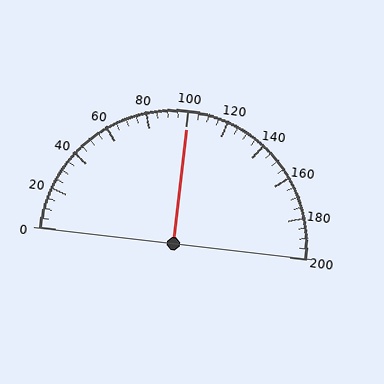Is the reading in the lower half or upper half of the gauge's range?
The reading is in the upper half of the range (0 to 200).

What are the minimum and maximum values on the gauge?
The gauge ranges from 0 to 200.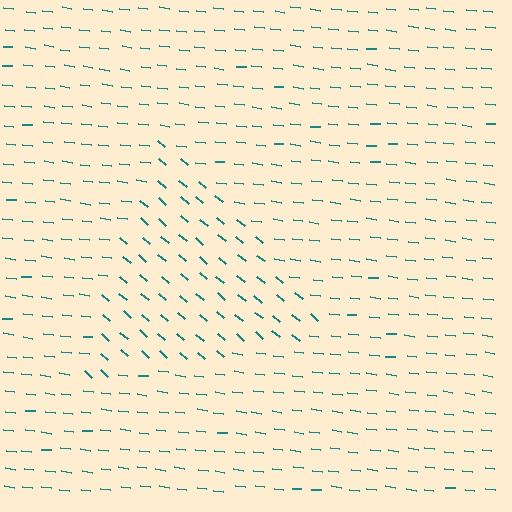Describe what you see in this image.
The image is filled with small teal line segments. A triangle region in the image has lines oriented differently from the surrounding lines, creating a visible texture boundary.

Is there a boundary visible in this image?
Yes, there is a texture boundary formed by a change in line orientation.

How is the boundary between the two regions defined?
The boundary is defined purely by a change in line orientation (approximately 33 degrees difference). All lines are the same color and thickness.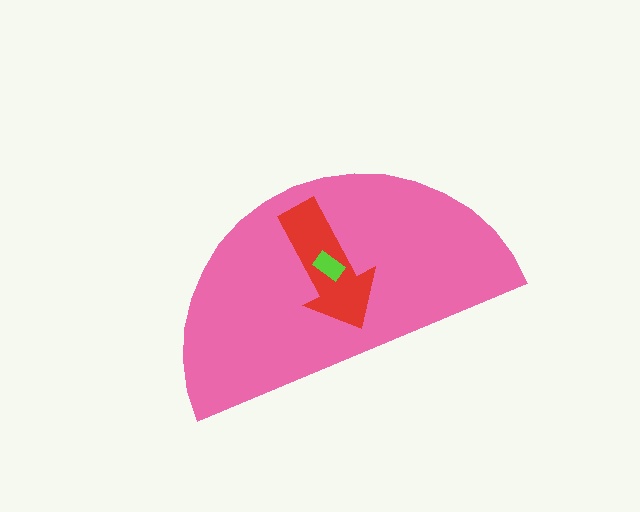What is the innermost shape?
The lime rectangle.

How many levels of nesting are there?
3.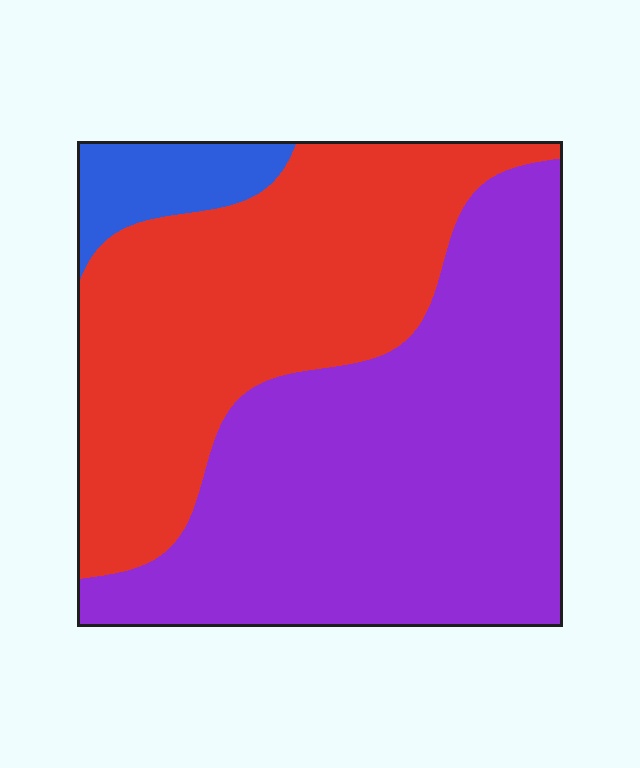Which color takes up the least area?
Blue, at roughly 5%.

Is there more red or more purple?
Purple.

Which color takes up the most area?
Purple, at roughly 55%.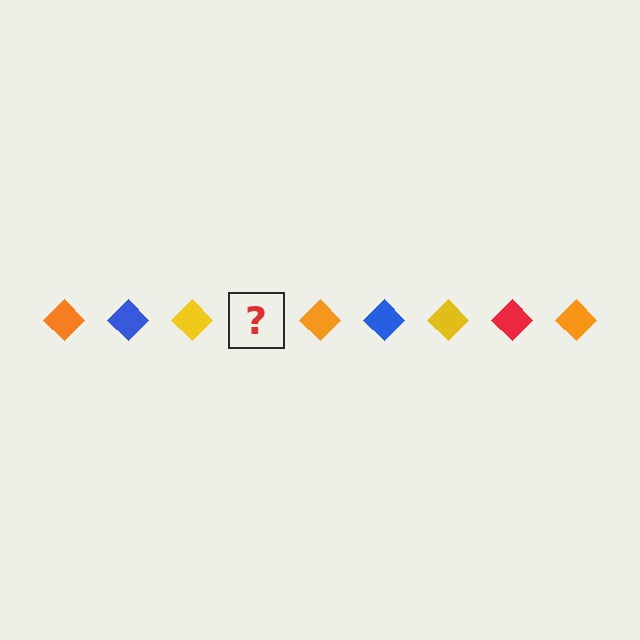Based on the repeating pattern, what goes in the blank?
The blank should be a red diamond.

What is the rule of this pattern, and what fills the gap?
The rule is that the pattern cycles through orange, blue, yellow, red diamonds. The gap should be filled with a red diamond.